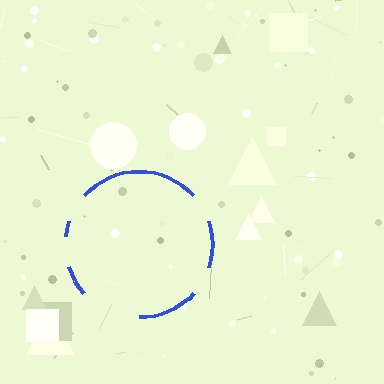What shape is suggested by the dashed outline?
The dashed outline suggests a circle.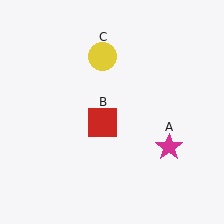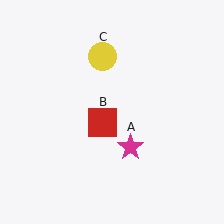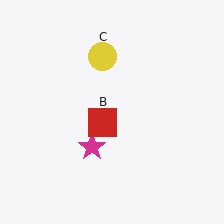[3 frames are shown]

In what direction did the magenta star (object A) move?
The magenta star (object A) moved left.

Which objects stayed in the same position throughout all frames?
Red square (object B) and yellow circle (object C) remained stationary.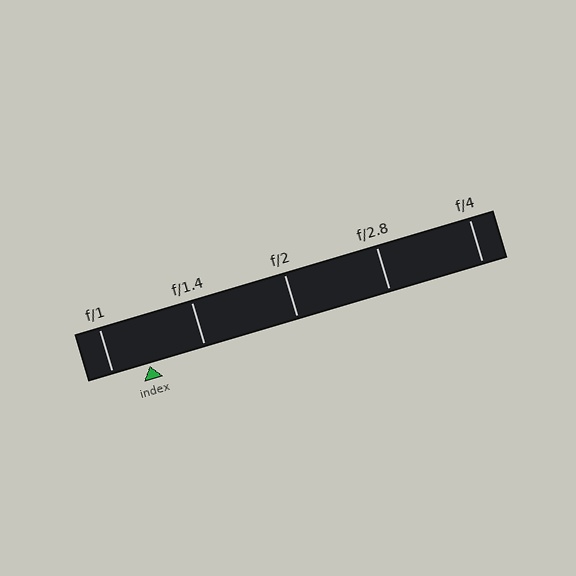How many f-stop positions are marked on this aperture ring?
There are 5 f-stop positions marked.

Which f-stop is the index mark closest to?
The index mark is closest to f/1.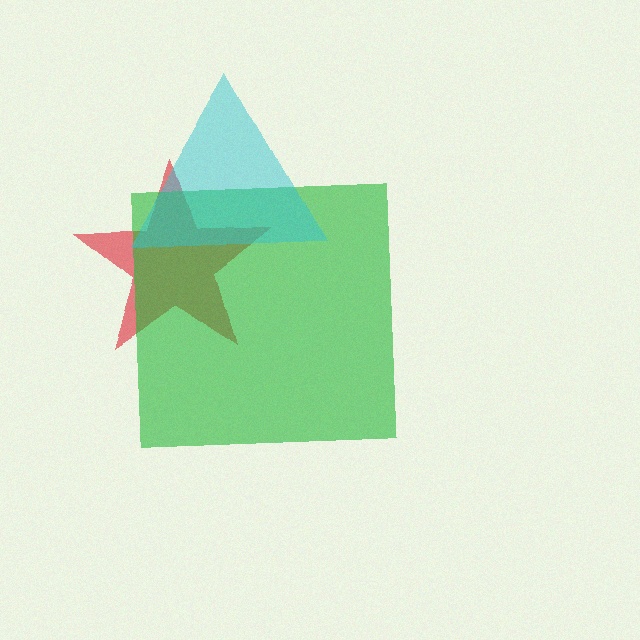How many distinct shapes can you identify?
There are 3 distinct shapes: a red star, a green square, a cyan triangle.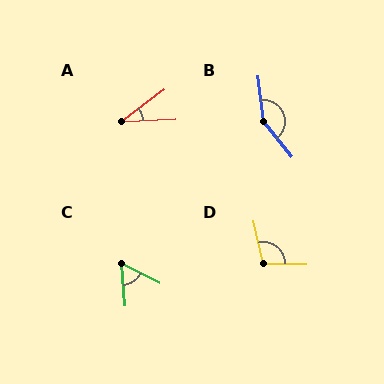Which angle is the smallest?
A, at approximately 35 degrees.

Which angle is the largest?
B, at approximately 148 degrees.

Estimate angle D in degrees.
Approximately 104 degrees.